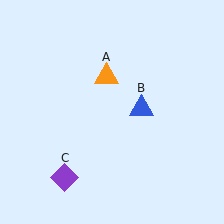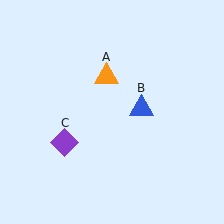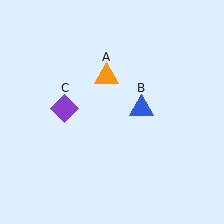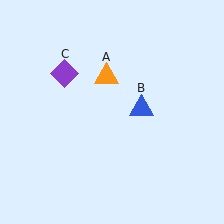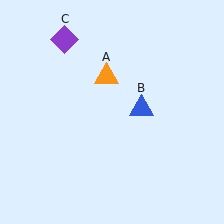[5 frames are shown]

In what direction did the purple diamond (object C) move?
The purple diamond (object C) moved up.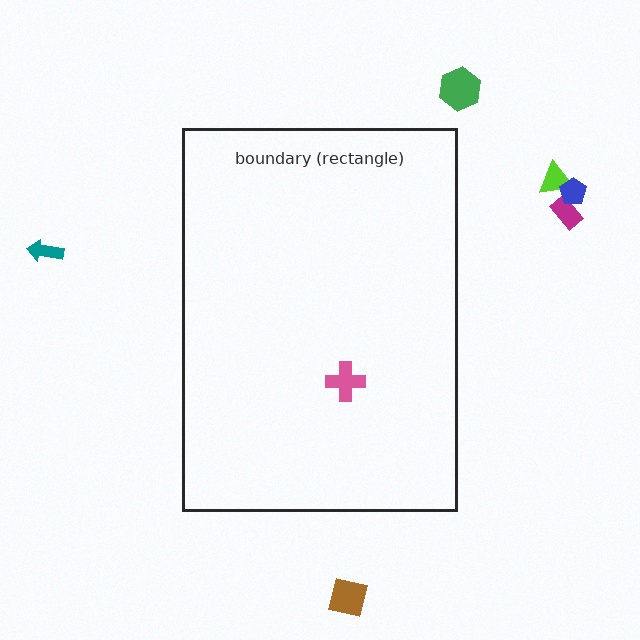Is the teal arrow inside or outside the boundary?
Outside.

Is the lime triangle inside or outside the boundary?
Outside.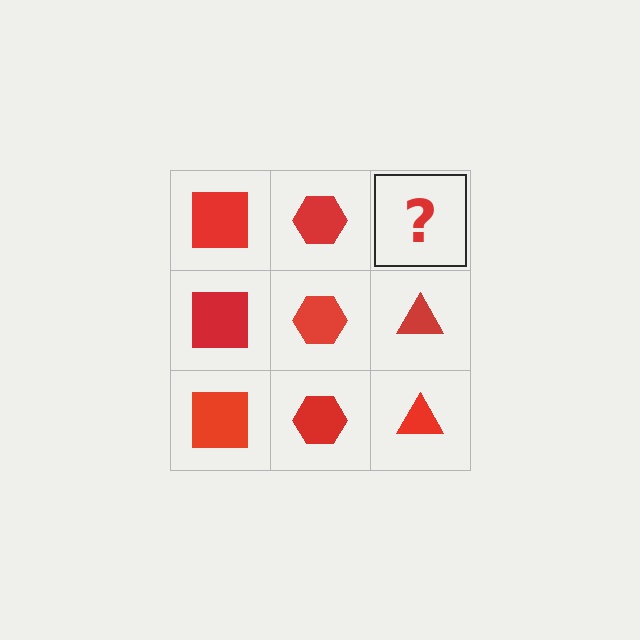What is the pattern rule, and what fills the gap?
The rule is that each column has a consistent shape. The gap should be filled with a red triangle.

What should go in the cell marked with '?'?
The missing cell should contain a red triangle.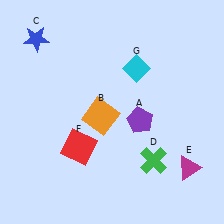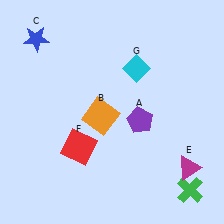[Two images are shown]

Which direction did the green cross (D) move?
The green cross (D) moved right.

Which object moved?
The green cross (D) moved right.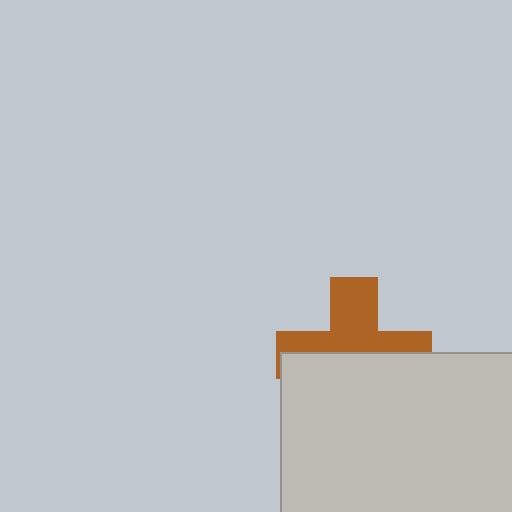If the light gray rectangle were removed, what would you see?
You would see the complete brown cross.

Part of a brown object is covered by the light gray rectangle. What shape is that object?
It is a cross.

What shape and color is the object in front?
The object in front is a light gray rectangle.